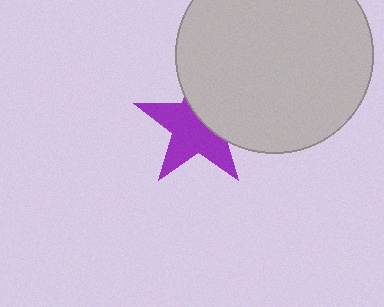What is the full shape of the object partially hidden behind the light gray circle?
The partially hidden object is a purple star.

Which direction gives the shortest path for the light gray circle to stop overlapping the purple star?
Moving toward the upper-right gives the shortest separation.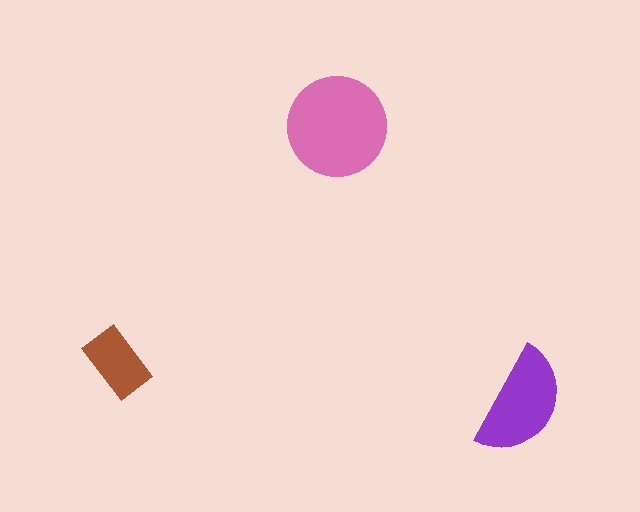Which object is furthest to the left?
The brown rectangle is leftmost.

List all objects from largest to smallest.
The pink circle, the purple semicircle, the brown rectangle.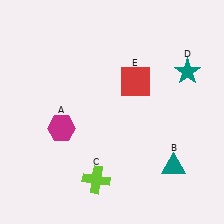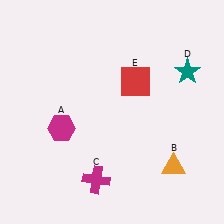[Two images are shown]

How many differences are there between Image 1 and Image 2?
There are 2 differences between the two images.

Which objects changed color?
B changed from teal to orange. C changed from lime to magenta.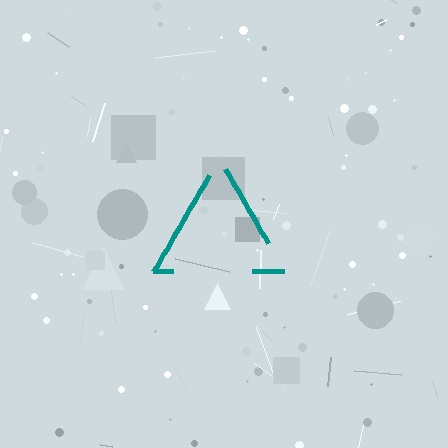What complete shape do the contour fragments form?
The contour fragments form a triangle.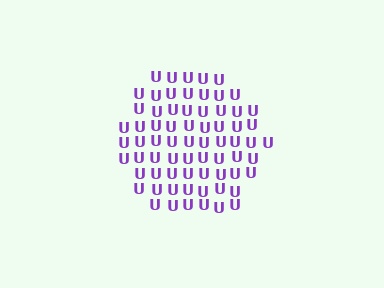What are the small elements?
The small elements are letter U's.